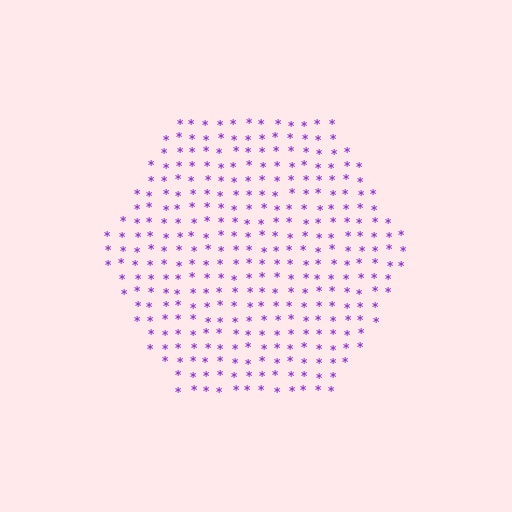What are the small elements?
The small elements are asterisks.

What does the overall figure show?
The overall figure shows a hexagon.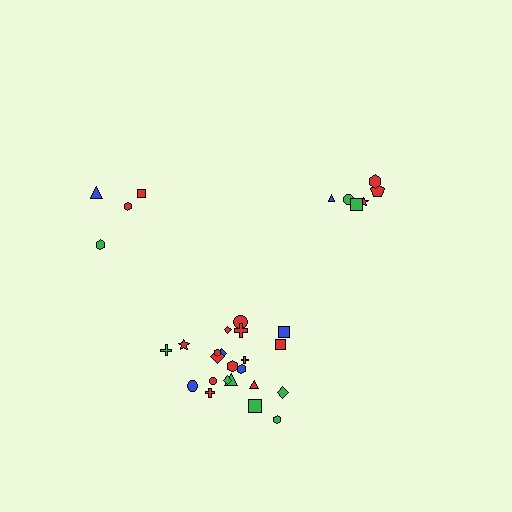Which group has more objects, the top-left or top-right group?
The top-right group.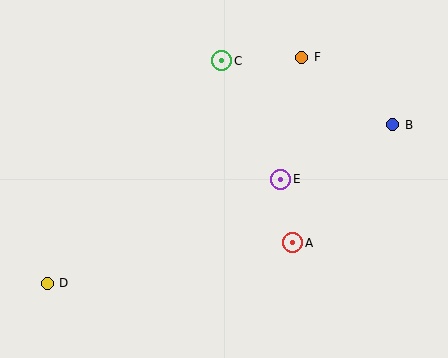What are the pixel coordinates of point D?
Point D is at (47, 283).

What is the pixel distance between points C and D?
The distance between C and D is 283 pixels.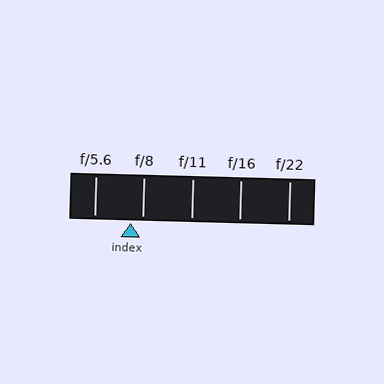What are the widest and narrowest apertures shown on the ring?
The widest aperture shown is f/5.6 and the narrowest is f/22.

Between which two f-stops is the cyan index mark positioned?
The index mark is between f/5.6 and f/8.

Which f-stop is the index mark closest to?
The index mark is closest to f/8.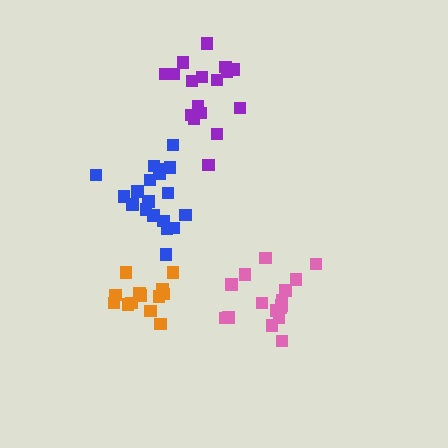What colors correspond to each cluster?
The clusters are colored: orange, pink, blue, purple.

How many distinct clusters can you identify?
There are 4 distinct clusters.